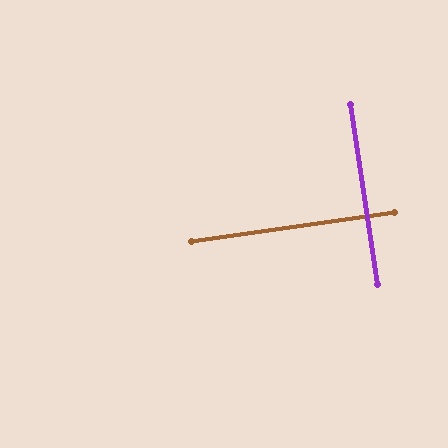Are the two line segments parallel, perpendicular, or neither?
Perpendicular — they meet at approximately 89°.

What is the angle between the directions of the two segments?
Approximately 89 degrees.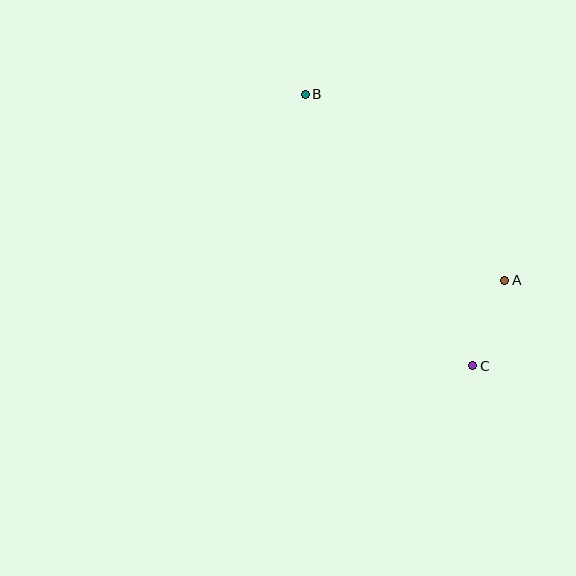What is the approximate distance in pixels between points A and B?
The distance between A and B is approximately 273 pixels.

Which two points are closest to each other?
Points A and C are closest to each other.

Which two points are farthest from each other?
Points B and C are farthest from each other.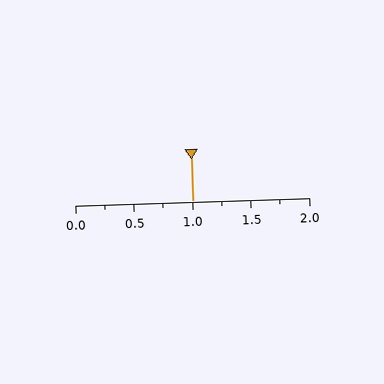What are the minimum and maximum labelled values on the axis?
The axis runs from 0.0 to 2.0.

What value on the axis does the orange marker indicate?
The marker indicates approximately 1.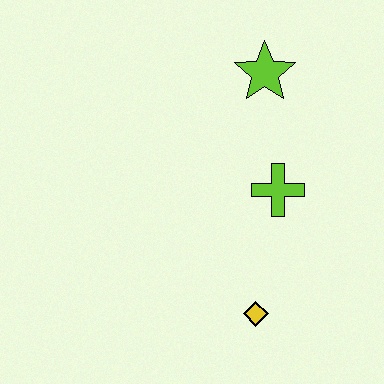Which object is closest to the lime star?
The lime cross is closest to the lime star.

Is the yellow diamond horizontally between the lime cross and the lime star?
No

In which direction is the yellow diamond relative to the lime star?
The yellow diamond is below the lime star.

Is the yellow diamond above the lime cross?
No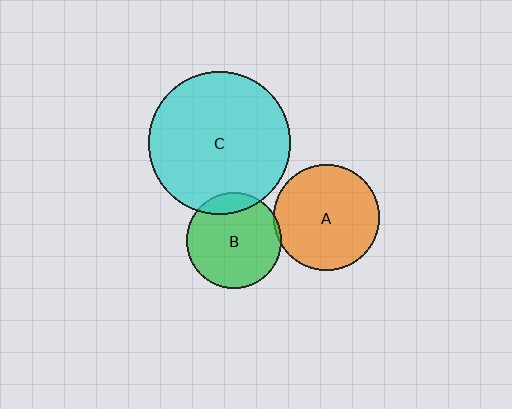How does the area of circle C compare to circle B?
Approximately 2.2 times.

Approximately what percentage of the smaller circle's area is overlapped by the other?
Approximately 5%.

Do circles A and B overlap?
Yes.